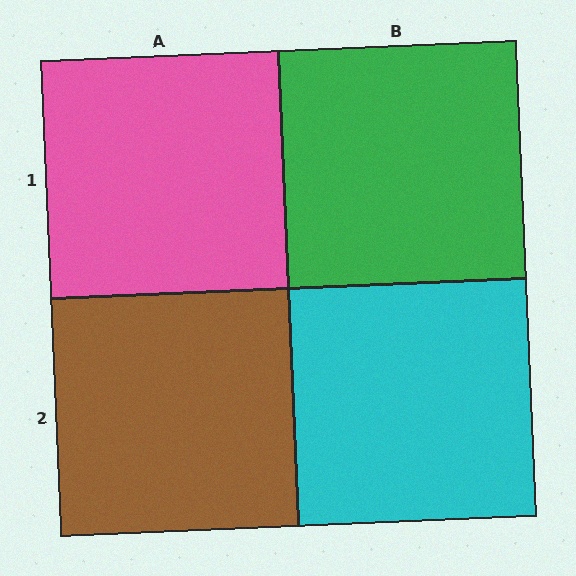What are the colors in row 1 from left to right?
Pink, green.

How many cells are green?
1 cell is green.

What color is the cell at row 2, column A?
Brown.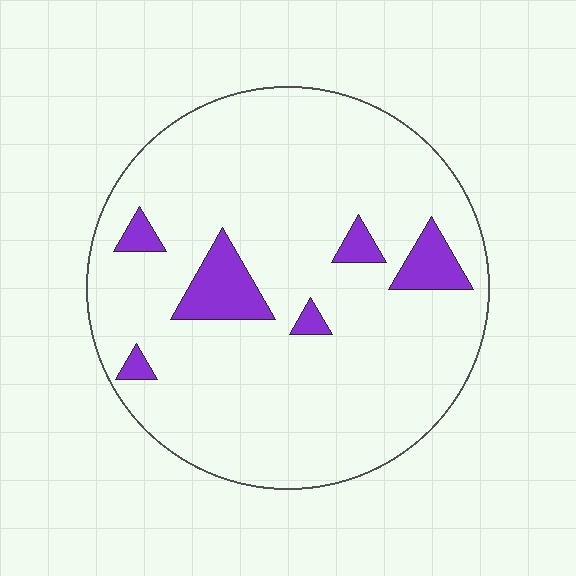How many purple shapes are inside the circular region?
6.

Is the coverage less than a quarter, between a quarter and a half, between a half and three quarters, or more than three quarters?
Less than a quarter.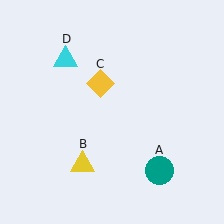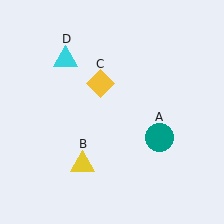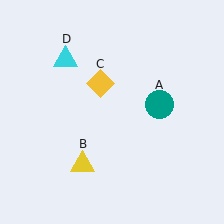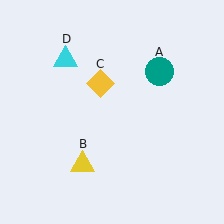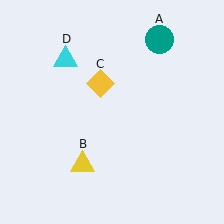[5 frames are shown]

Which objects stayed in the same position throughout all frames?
Yellow triangle (object B) and yellow diamond (object C) and cyan triangle (object D) remained stationary.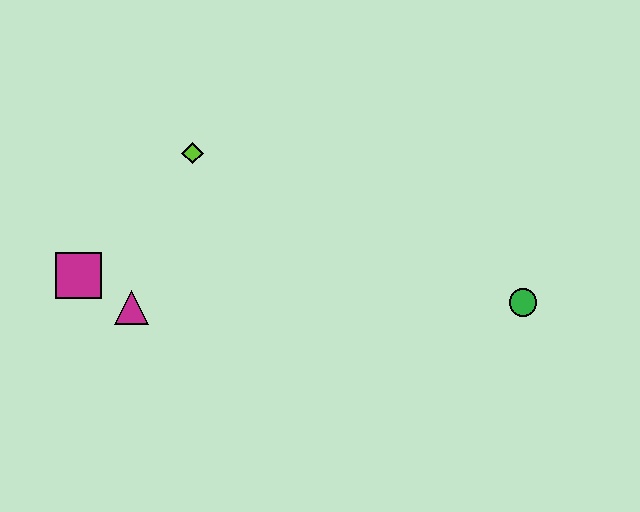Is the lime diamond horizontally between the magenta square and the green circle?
Yes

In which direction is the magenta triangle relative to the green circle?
The magenta triangle is to the left of the green circle.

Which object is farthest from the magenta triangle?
The green circle is farthest from the magenta triangle.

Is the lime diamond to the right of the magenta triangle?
Yes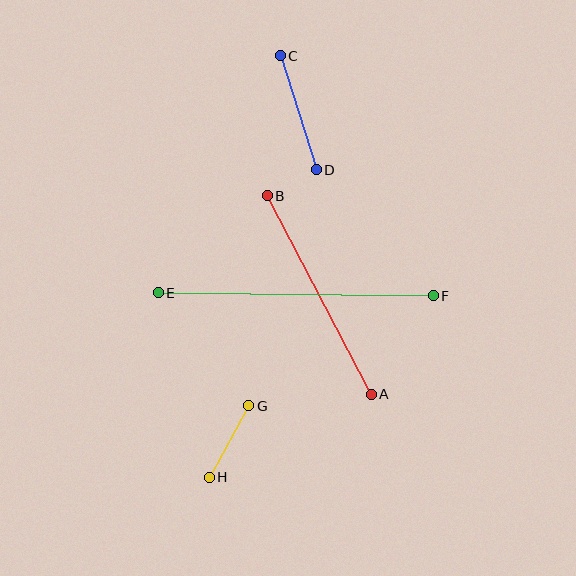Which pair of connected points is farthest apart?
Points E and F are farthest apart.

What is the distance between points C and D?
The distance is approximately 119 pixels.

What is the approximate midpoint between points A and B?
The midpoint is at approximately (319, 295) pixels.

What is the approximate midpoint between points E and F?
The midpoint is at approximately (296, 294) pixels.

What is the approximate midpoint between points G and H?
The midpoint is at approximately (229, 442) pixels.